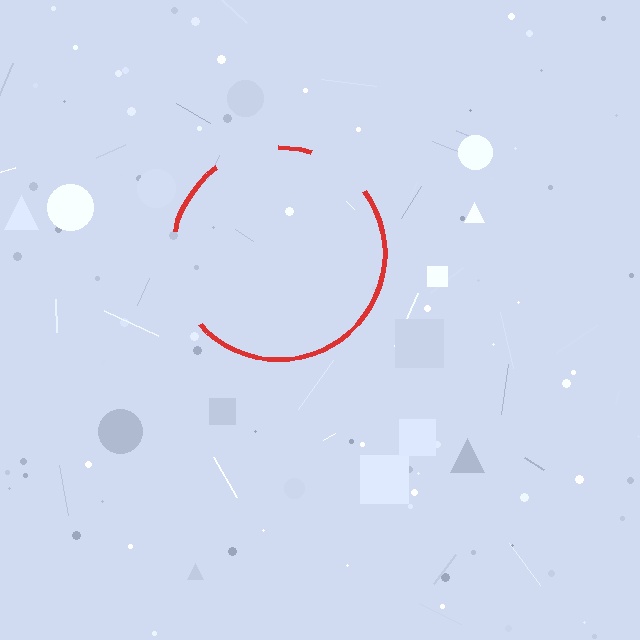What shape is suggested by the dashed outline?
The dashed outline suggests a circle.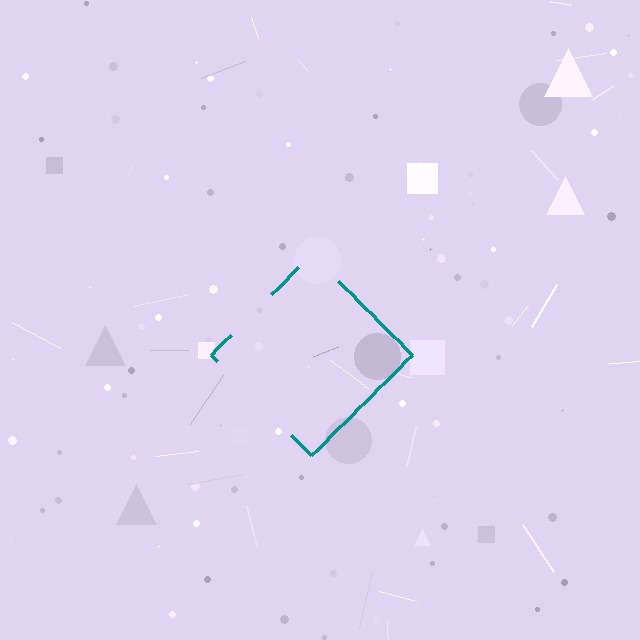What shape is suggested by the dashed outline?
The dashed outline suggests a diamond.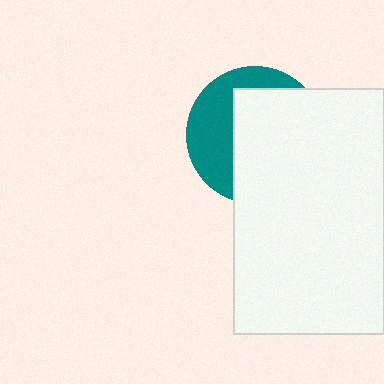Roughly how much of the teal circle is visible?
A small part of it is visible (roughly 38%).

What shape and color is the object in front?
The object in front is a white rectangle.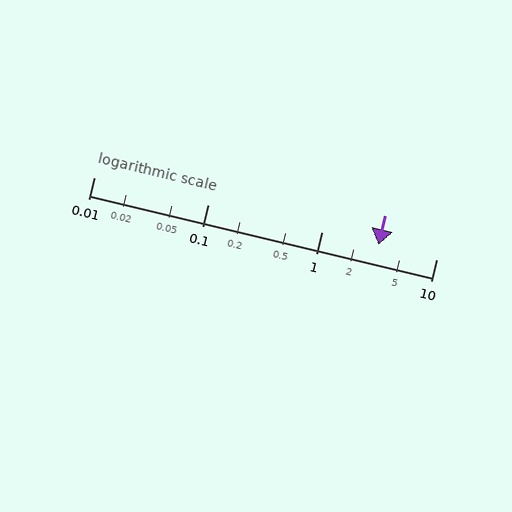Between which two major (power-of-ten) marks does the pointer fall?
The pointer is between 1 and 10.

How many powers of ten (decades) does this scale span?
The scale spans 3 decades, from 0.01 to 10.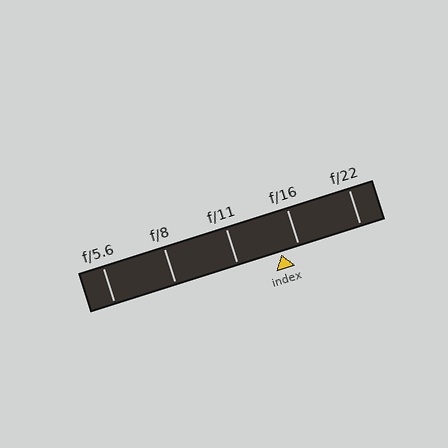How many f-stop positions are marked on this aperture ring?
There are 5 f-stop positions marked.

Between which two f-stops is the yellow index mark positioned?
The index mark is between f/11 and f/16.